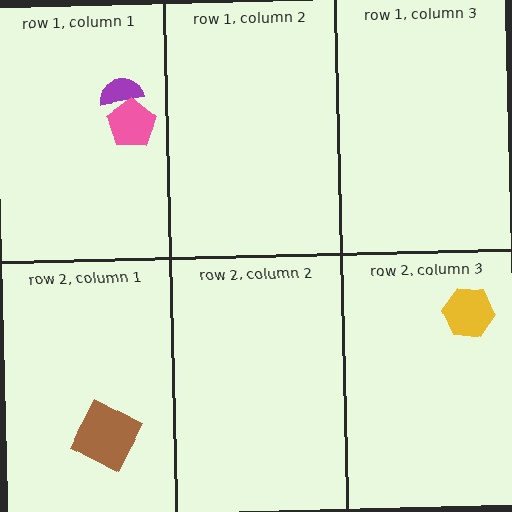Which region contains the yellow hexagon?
The row 2, column 3 region.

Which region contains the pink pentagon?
The row 1, column 1 region.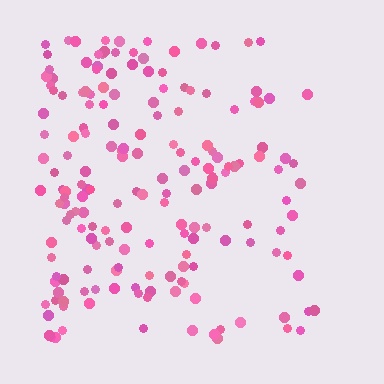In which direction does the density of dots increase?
From right to left, with the left side densest.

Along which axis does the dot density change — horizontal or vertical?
Horizontal.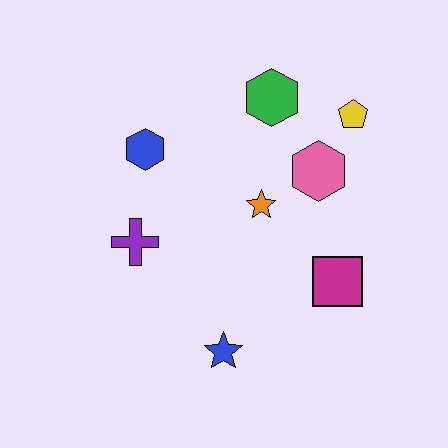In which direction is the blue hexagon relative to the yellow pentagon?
The blue hexagon is to the left of the yellow pentagon.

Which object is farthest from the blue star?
The yellow pentagon is farthest from the blue star.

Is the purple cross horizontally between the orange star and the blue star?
No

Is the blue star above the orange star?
No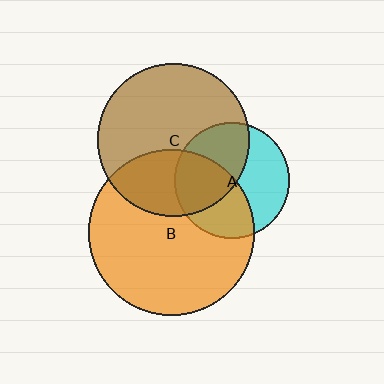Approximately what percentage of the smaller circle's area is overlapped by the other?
Approximately 45%.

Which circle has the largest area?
Circle B (orange).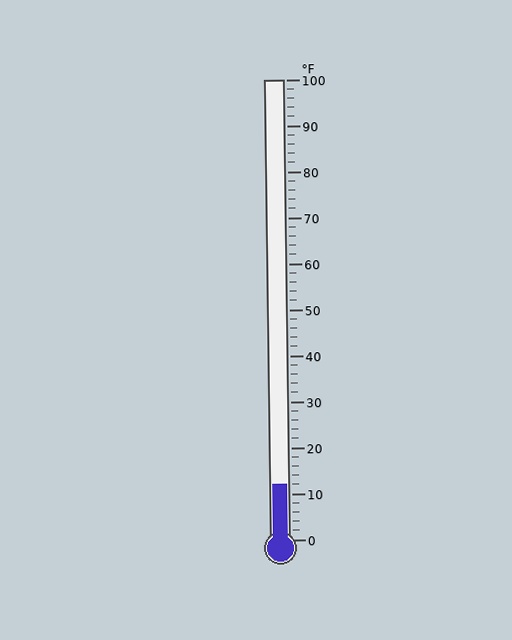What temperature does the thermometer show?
The thermometer shows approximately 12°F.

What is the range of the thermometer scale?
The thermometer scale ranges from 0°F to 100°F.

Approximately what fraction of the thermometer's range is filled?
The thermometer is filled to approximately 10% of its range.